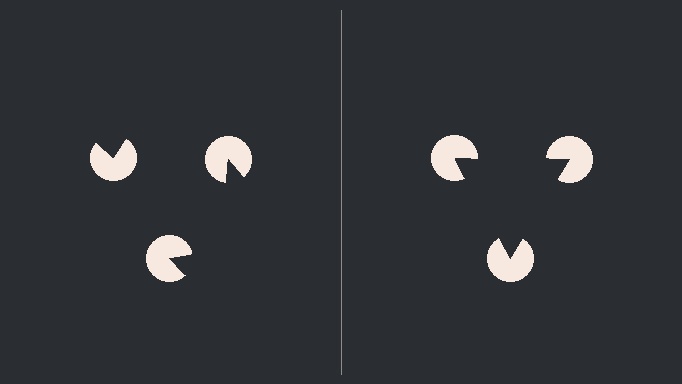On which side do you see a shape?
An illusory triangle appears on the right side. On the left side the wedge cuts are rotated, so no coherent shape forms.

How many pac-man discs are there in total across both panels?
6 — 3 on each side.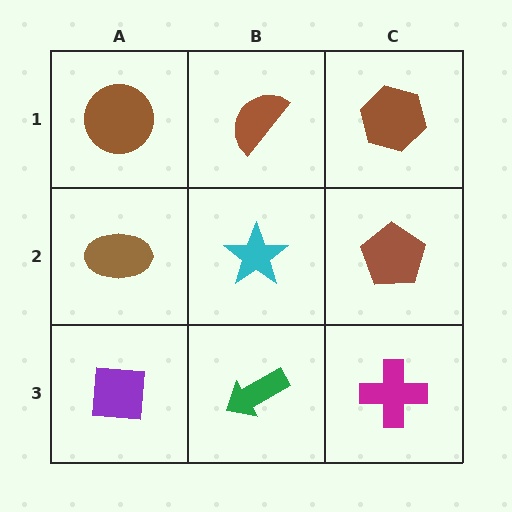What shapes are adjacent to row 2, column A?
A brown circle (row 1, column A), a purple square (row 3, column A), a cyan star (row 2, column B).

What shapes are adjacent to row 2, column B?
A brown semicircle (row 1, column B), a green arrow (row 3, column B), a brown ellipse (row 2, column A), a brown pentagon (row 2, column C).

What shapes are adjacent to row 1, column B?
A cyan star (row 2, column B), a brown circle (row 1, column A), a brown hexagon (row 1, column C).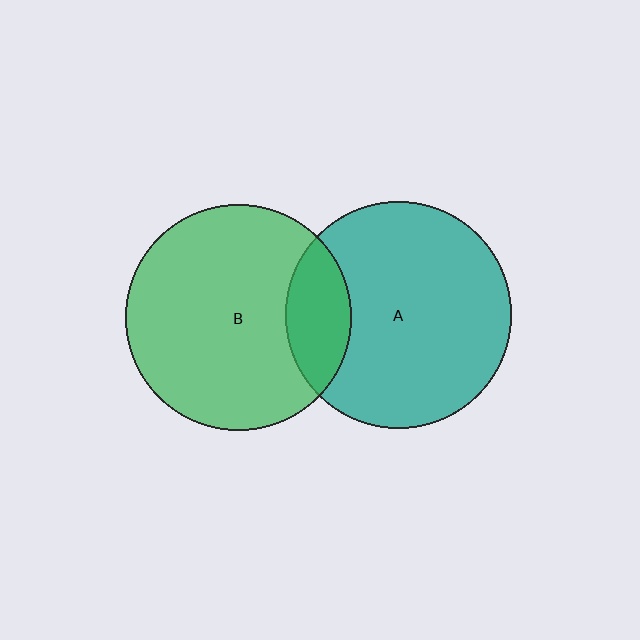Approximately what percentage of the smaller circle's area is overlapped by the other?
Approximately 20%.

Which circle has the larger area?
Circle A (teal).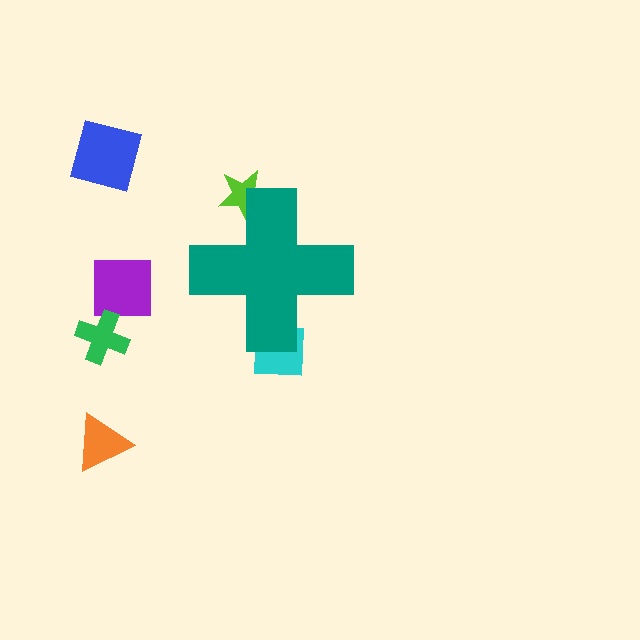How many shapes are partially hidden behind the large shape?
2 shapes are partially hidden.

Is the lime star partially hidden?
Yes, the lime star is partially hidden behind the teal cross.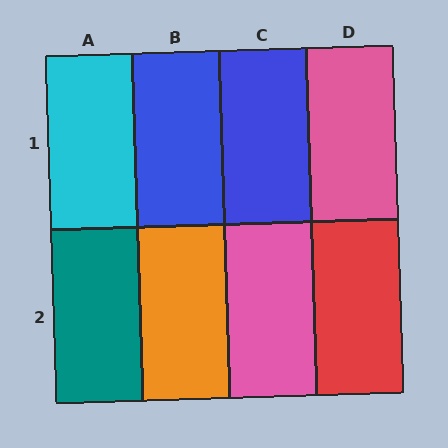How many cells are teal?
1 cell is teal.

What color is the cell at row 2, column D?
Red.